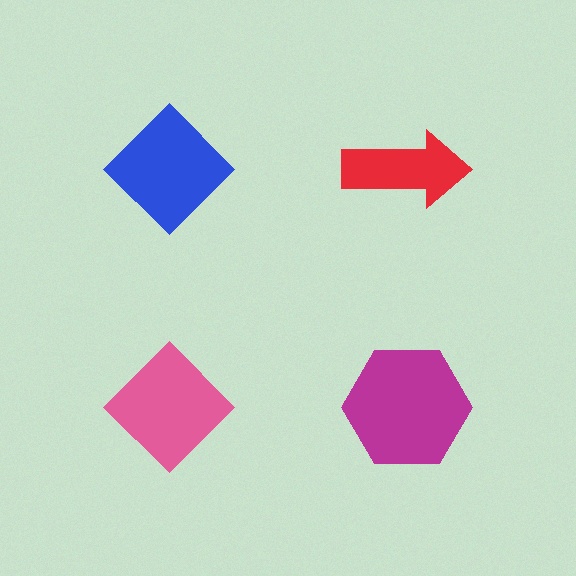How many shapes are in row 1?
2 shapes.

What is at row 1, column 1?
A blue diamond.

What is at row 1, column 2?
A red arrow.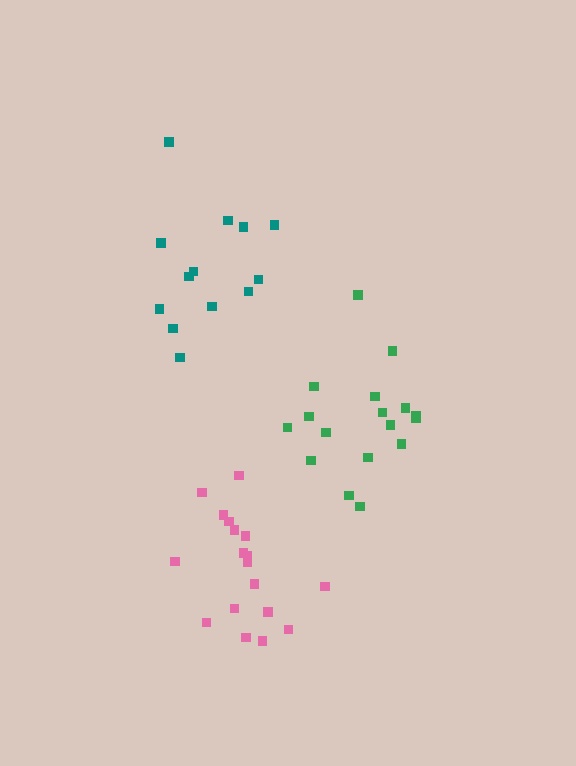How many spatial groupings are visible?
There are 3 spatial groupings.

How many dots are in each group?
Group 1: 13 dots, Group 2: 18 dots, Group 3: 17 dots (48 total).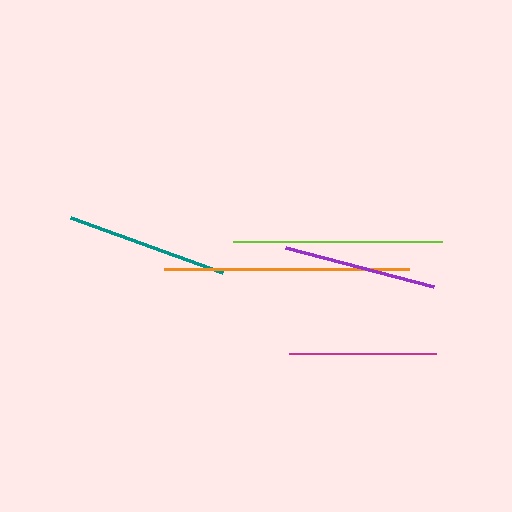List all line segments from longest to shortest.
From longest to shortest: orange, lime, teal, purple, magenta.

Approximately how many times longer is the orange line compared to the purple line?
The orange line is approximately 1.6 times the length of the purple line.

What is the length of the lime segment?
The lime segment is approximately 208 pixels long.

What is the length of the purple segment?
The purple segment is approximately 153 pixels long.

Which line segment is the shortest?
The magenta line is the shortest at approximately 147 pixels.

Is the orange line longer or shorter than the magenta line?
The orange line is longer than the magenta line.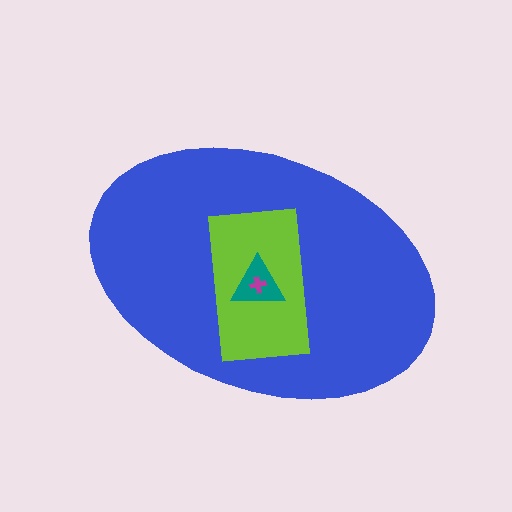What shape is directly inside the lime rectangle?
The teal triangle.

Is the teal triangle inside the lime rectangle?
Yes.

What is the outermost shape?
The blue ellipse.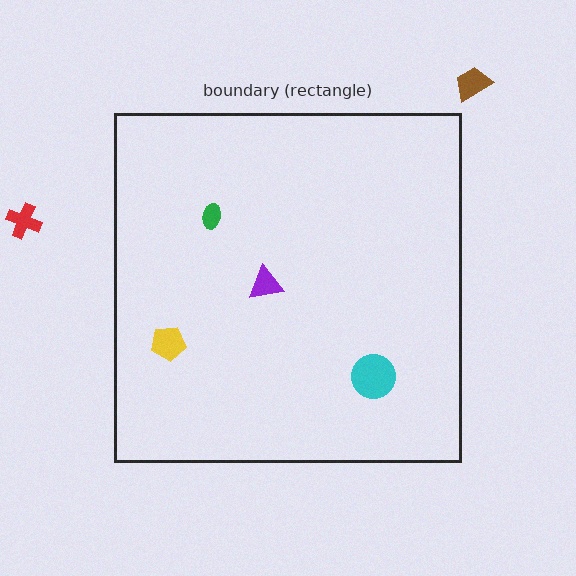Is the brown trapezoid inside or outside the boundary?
Outside.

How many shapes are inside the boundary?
4 inside, 2 outside.